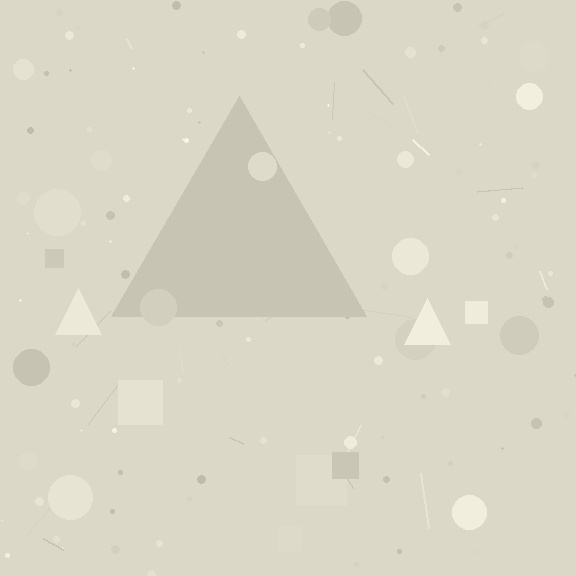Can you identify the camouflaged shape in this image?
The camouflaged shape is a triangle.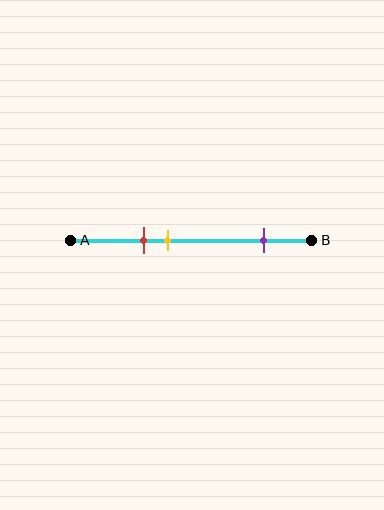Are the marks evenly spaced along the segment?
No, the marks are not evenly spaced.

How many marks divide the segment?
There are 3 marks dividing the segment.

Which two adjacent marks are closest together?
The red and yellow marks are the closest adjacent pair.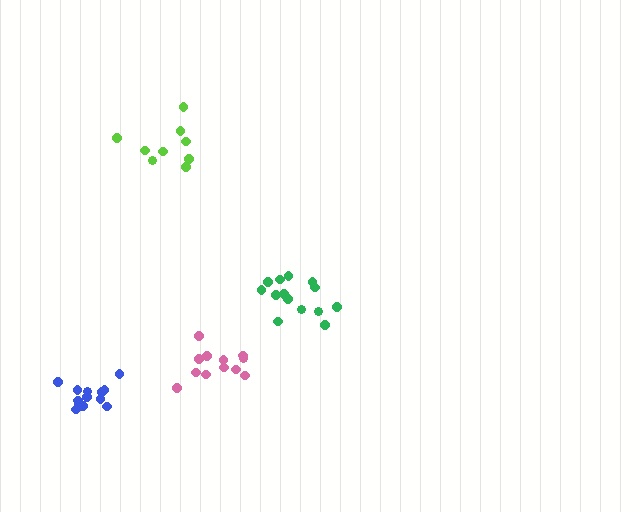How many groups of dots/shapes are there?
There are 4 groups.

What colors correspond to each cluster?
The clusters are colored: pink, blue, lime, green.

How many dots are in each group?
Group 1: 12 dots, Group 2: 13 dots, Group 3: 9 dots, Group 4: 14 dots (48 total).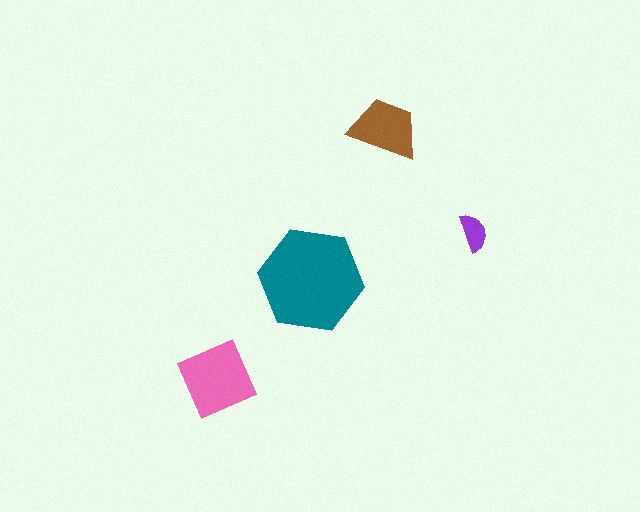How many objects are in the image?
There are 4 objects in the image.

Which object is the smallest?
The purple semicircle.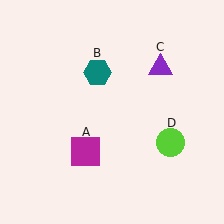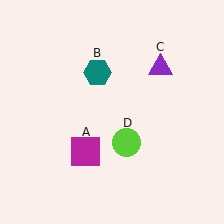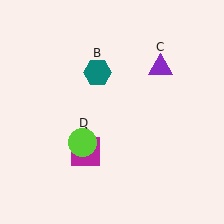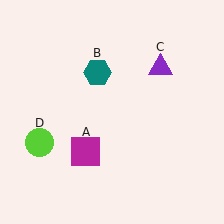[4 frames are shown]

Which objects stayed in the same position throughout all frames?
Magenta square (object A) and teal hexagon (object B) and purple triangle (object C) remained stationary.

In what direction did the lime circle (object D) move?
The lime circle (object D) moved left.